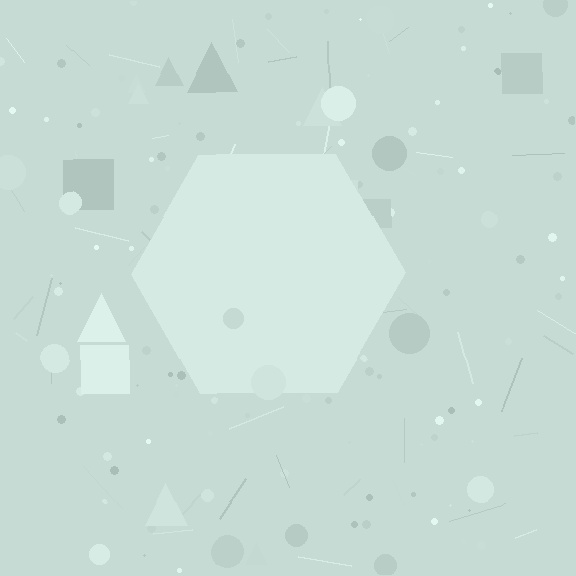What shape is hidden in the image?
A hexagon is hidden in the image.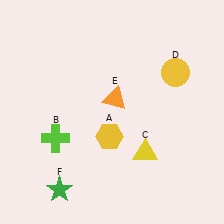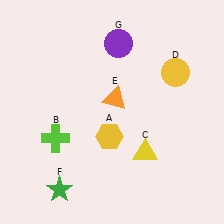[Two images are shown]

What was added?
A purple circle (G) was added in Image 2.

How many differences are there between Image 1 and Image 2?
There is 1 difference between the two images.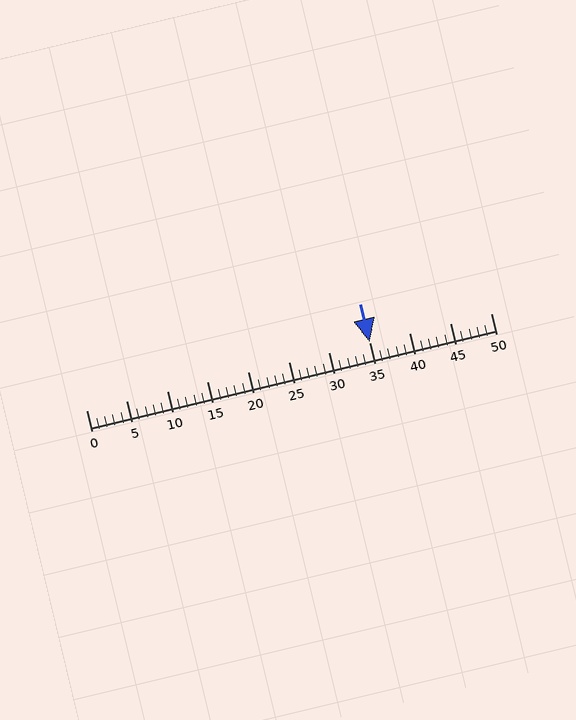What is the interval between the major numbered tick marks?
The major tick marks are spaced 5 units apart.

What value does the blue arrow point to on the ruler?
The blue arrow points to approximately 35.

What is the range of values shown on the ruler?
The ruler shows values from 0 to 50.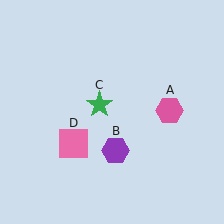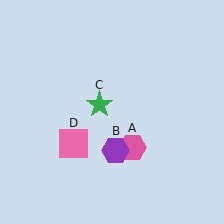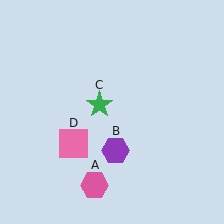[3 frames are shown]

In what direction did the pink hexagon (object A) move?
The pink hexagon (object A) moved down and to the left.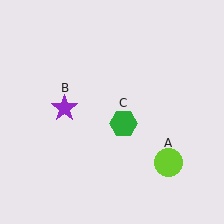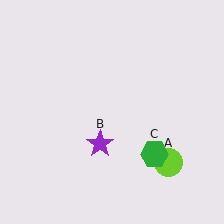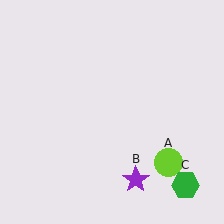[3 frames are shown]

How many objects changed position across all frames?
2 objects changed position: purple star (object B), green hexagon (object C).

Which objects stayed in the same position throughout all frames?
Lime circle (object A) remained stationary.